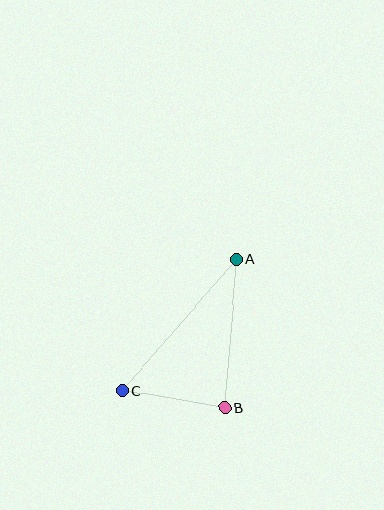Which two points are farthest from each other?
Points A and C are farthest from each other.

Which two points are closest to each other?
Points B and C are closest to each other.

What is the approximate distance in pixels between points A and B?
The distance between A and B is approximately 148 pixels.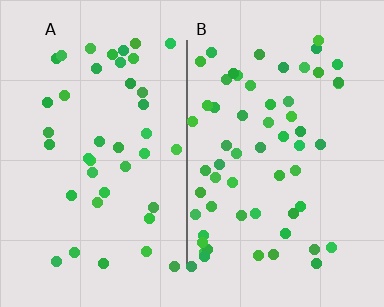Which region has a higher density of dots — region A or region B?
B (the right).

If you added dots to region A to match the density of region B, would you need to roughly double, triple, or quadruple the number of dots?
Approximately double.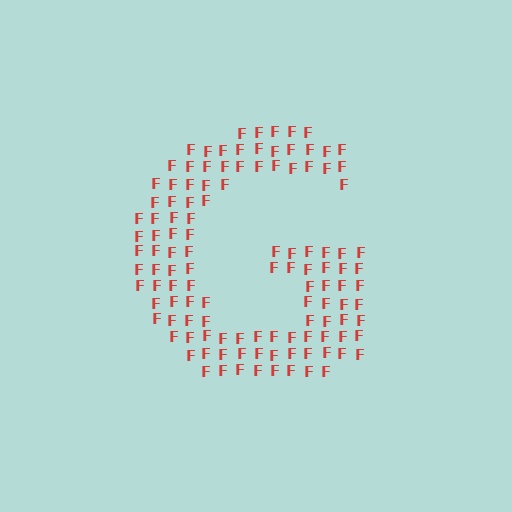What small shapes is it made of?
It is made of small letter F's.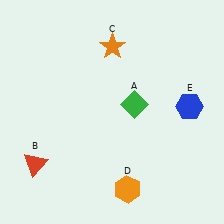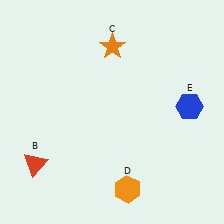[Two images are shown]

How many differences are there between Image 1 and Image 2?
There is 1 difference between the two images.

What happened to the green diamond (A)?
The green diamond (A) was removed in Image 2. It was in the top-right area of Image 1.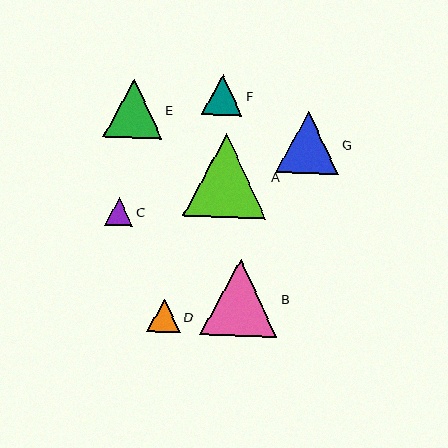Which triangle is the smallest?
Triangle C is the smallest with a size of approximately 28 pixels.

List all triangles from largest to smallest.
From largest to smallest: A, B, G, E, F, D, C.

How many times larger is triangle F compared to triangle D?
Triangle F is approximately 1.2 times the size of triangle D.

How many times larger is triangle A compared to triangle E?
Triangle A is approximately 1.4 times the size of triangle E.